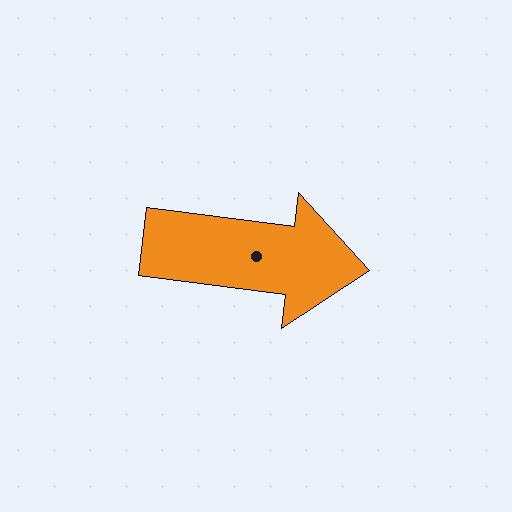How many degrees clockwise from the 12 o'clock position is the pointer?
Approximately 97 degrees.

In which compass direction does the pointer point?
East.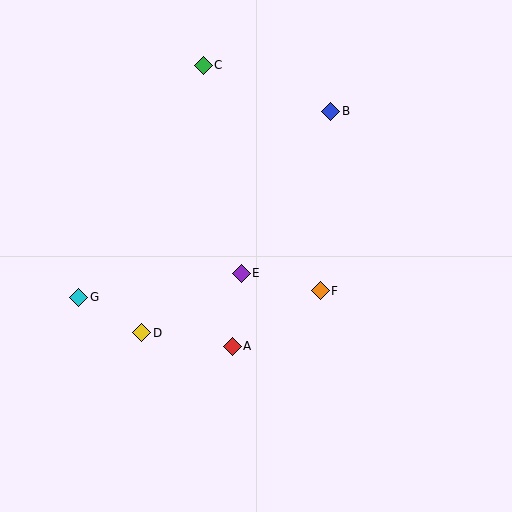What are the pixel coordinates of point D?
Point D is at (142, 333).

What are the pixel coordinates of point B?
Point B is at (331, 112).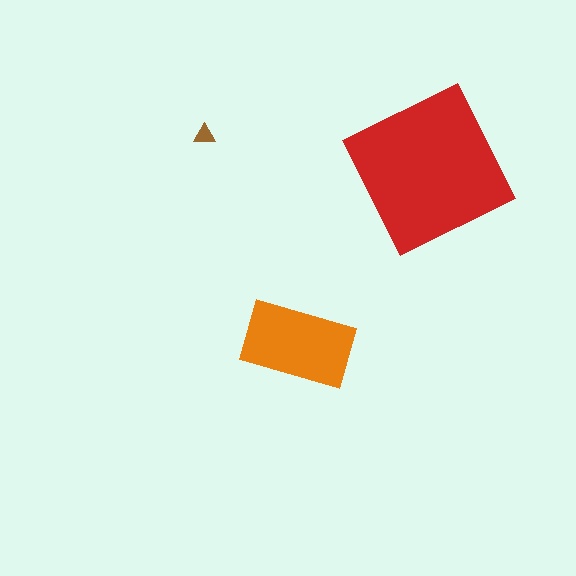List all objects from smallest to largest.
The brown triangle, the orange rectangle, the red square.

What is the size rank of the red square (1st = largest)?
1st.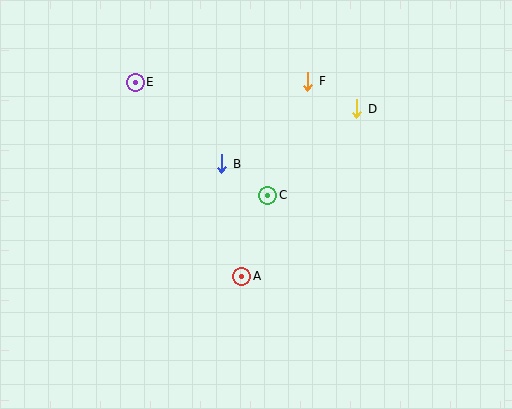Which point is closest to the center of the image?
Point C at (268, 195) is closest to the center.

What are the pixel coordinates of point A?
Point A is at (242, 276).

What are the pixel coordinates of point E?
Point E is at (135, 82).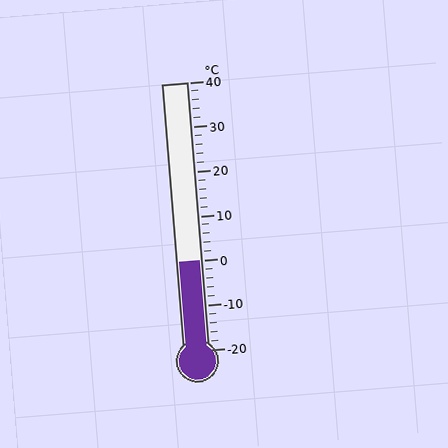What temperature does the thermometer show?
The thermometer shows approximately 0°C.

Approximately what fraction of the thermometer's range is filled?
The thermometer is filled to approximately 35% of its range.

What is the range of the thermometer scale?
The thermometer scale ranges from -20°C to 40°C.